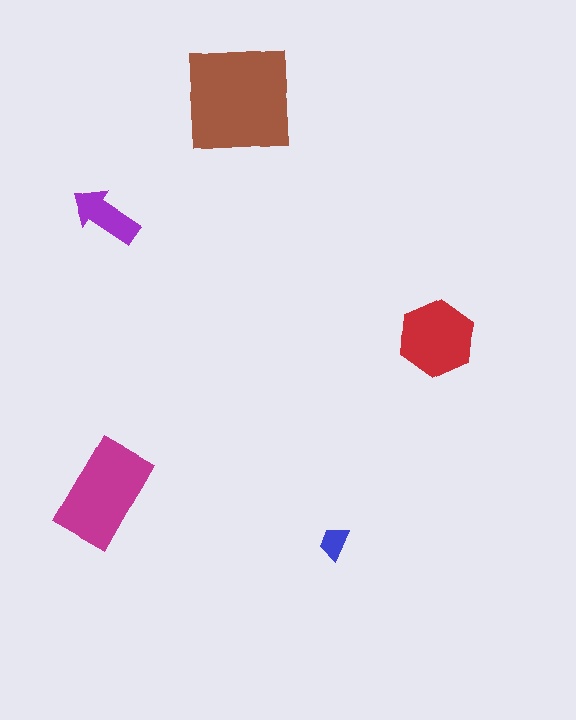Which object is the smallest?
The blue trapezoid.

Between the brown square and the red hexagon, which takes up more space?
The brown square.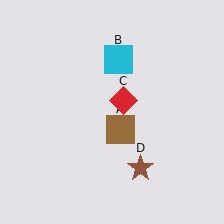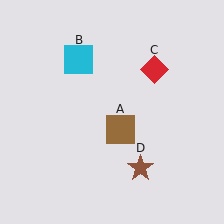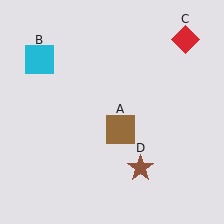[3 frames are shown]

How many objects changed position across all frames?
2 objects changed position: cyan square (object B), red diamond (object C).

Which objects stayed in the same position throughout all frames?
Brown square (object A) and brown star (object D) remained stationary.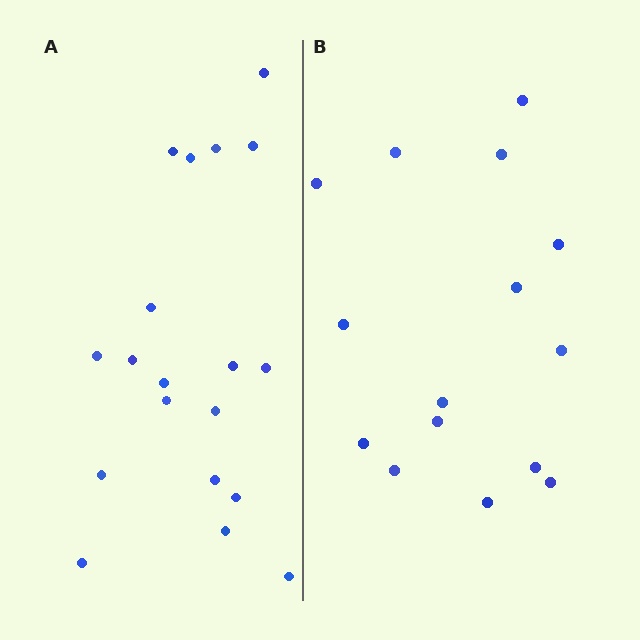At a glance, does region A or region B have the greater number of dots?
Region A (the left region) has more dots.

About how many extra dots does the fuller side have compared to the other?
Region A has about 4 more dots than region B.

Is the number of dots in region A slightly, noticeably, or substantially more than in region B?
Region A has noticeably more, but not dramatically so. The ratio is roughly 1.3 to 1.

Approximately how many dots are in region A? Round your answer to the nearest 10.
About 20 dots. (The exact count is 19, which rounds to 20.)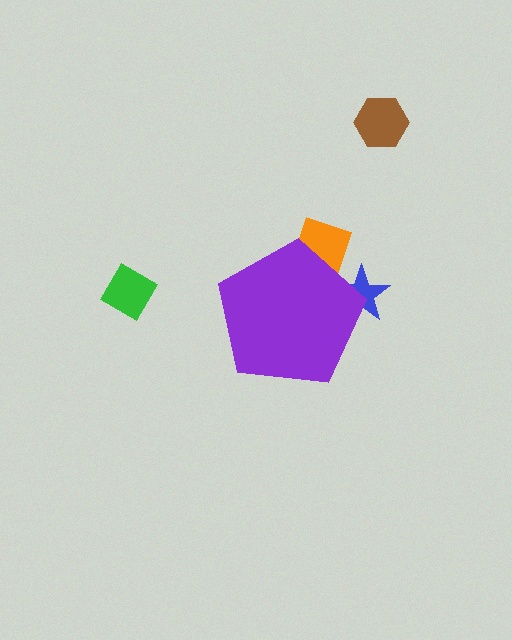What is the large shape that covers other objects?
A purple pentagon.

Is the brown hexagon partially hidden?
No, the brown hexagon is fully visible.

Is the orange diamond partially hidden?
Yes, the orange diamond is partially hidden behind the purple pentagon.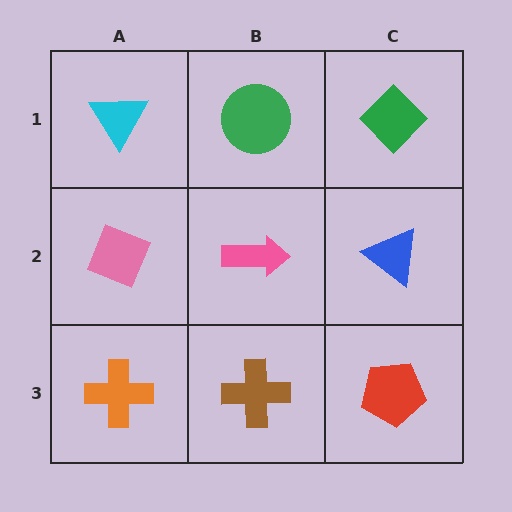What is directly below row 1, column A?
A pink diamond.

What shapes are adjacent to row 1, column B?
A pink arrow (row 2, column B), a cyan triangle (row 1, column A), a green diamond (row 1, column C).